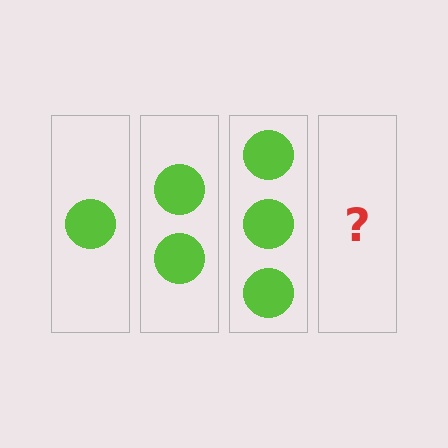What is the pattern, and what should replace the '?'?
The pattern is that each step adds one more circle. The '?' should be 4 circles.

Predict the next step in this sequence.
The next step is 4 circles.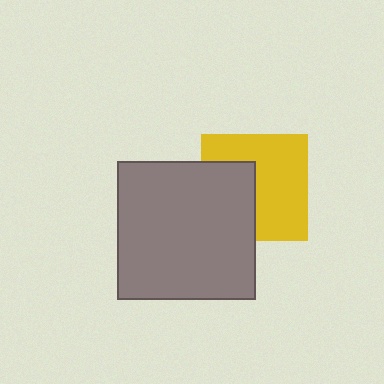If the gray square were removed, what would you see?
You would see the complete yellow square.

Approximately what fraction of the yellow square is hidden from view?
Roughly 38% of the yellow square is hidden behind the gray square.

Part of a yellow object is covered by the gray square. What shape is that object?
It is a square.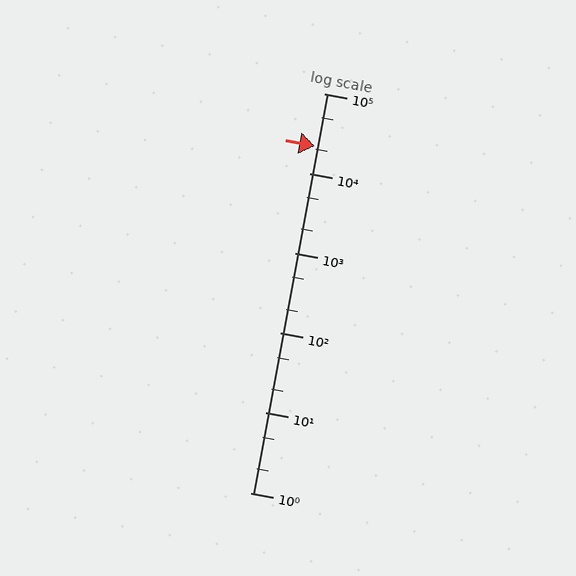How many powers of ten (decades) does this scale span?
The scale spans 5 decades, from 1 to 100000.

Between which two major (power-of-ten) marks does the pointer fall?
The pointer is between 10000 and 100000.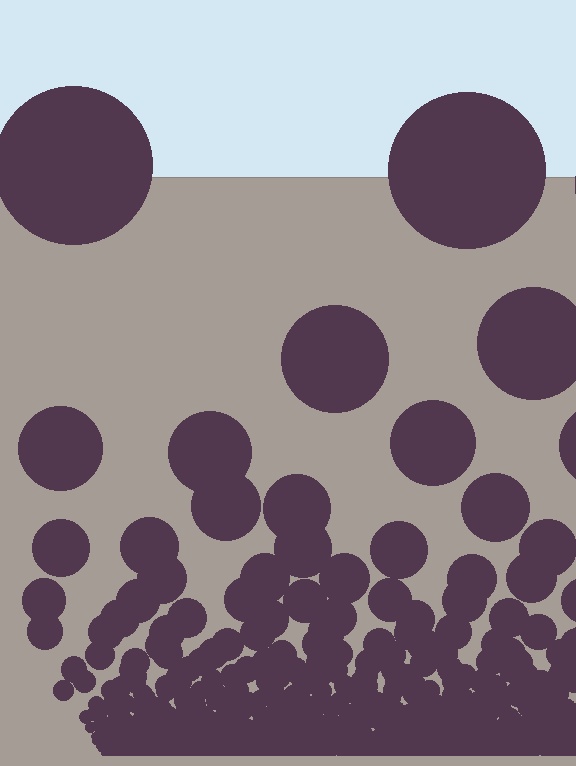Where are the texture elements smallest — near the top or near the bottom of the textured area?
Near the bottom.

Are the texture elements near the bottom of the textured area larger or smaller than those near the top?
Smaller. The gradient is inverted — elements near the bottom are smaller and denser.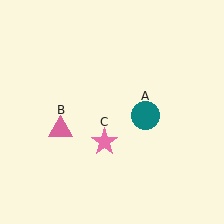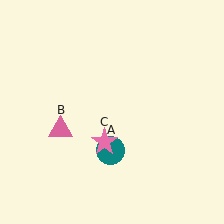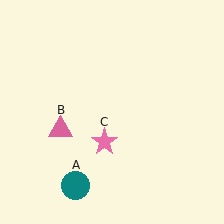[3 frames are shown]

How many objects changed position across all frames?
1 object changed position: teal circle (object A).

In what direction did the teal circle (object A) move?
The teal circle (object A) moved down and to the left.